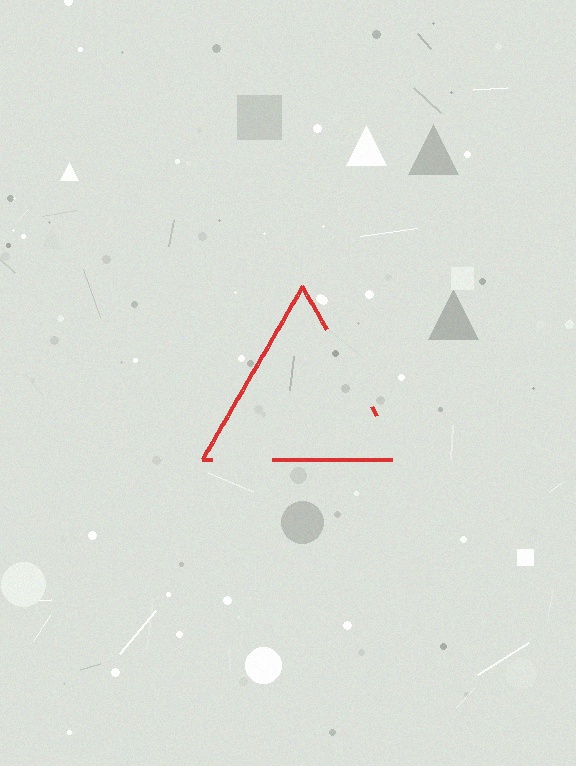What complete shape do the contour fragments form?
The contour fragments form a triangle.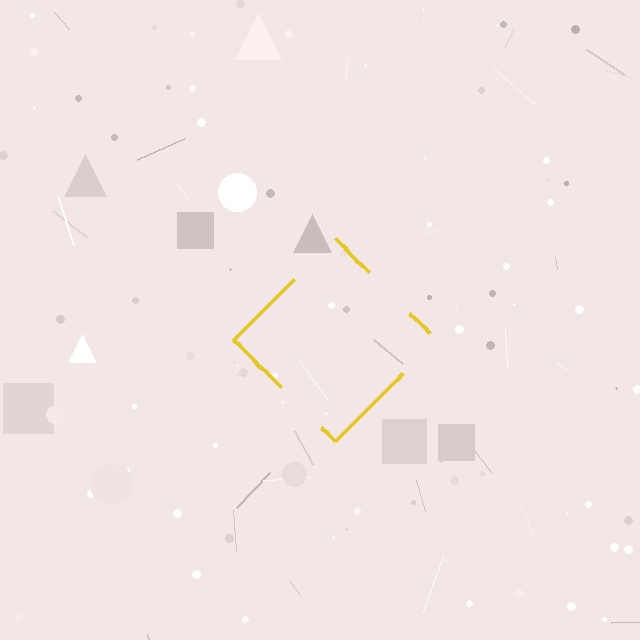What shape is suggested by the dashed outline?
The dashed outline suggests a diamond.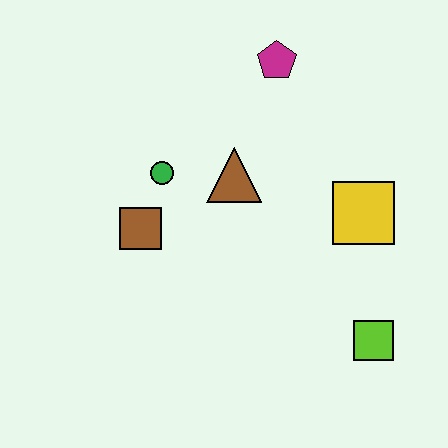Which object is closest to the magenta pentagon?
The brown triangle is closest to the magenta pentagon.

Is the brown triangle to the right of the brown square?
Yes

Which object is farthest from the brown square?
The lime square is farthest from the brown square.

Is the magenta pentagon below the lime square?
No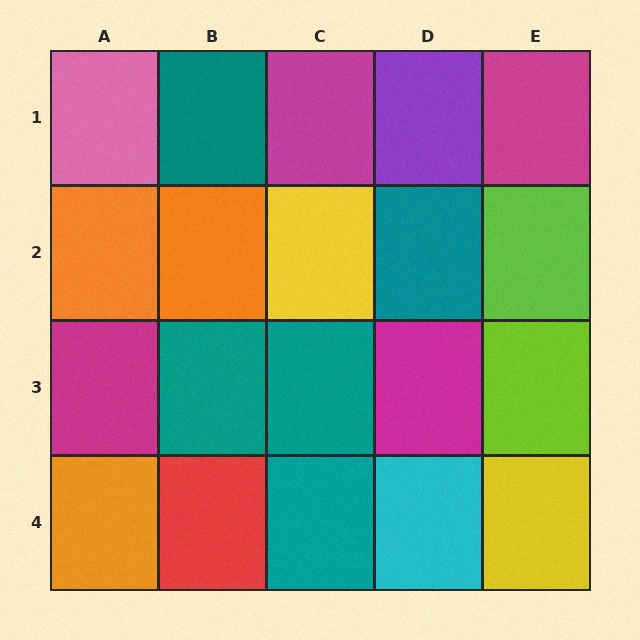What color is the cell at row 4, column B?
Red.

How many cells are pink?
1 cell is pink.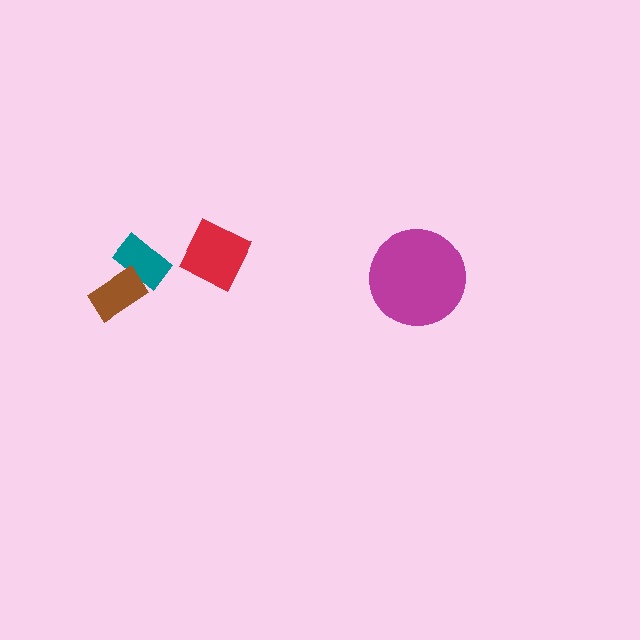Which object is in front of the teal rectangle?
The brown rectangle is in front of the teal rectangle.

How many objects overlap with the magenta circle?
0 objects overlap with the magenta circle.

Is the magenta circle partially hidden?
No, no other shape covers it.